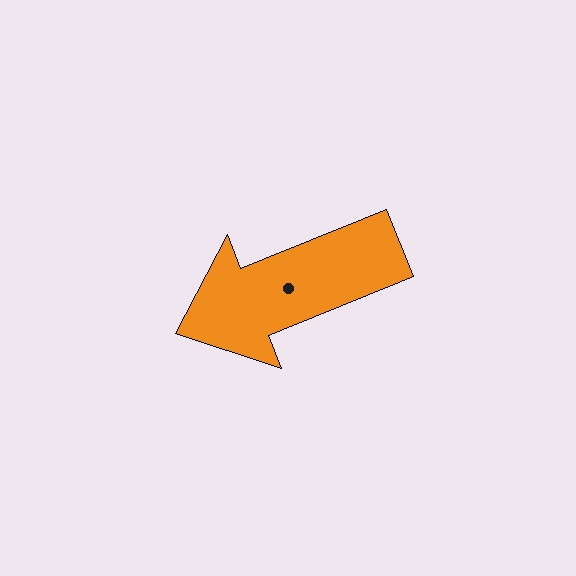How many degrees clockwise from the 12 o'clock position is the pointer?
Approximately 248 degrees.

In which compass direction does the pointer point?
West.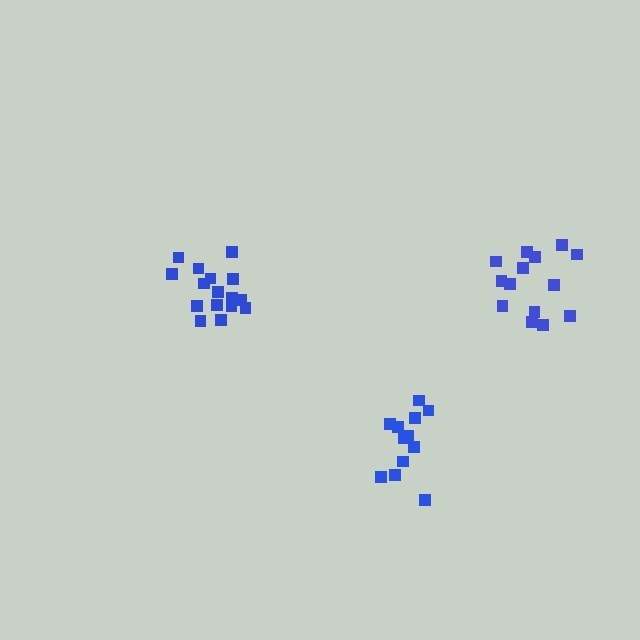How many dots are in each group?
Group 1: 12 dots, Group 2: 16 dots, Group 3: 14 dots (42 total).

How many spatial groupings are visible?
There are 3 spatial groupings.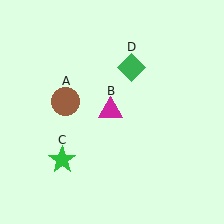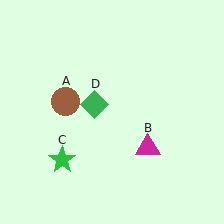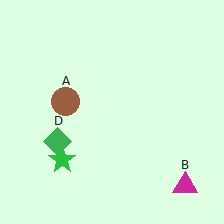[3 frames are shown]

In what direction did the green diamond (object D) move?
The green diamond (object D) moved down and to the left.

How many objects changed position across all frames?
2 objects changed position: magenta triangle (object B), green diamond (object D).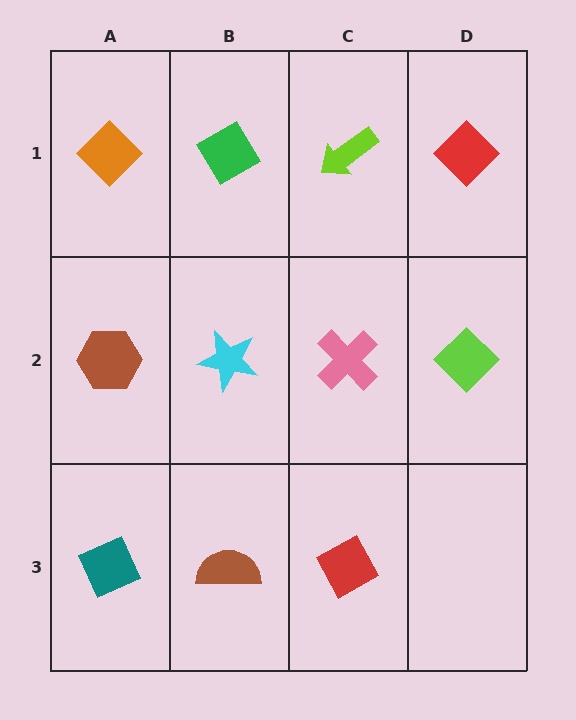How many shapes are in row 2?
4 shapes.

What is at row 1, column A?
An orange diamond.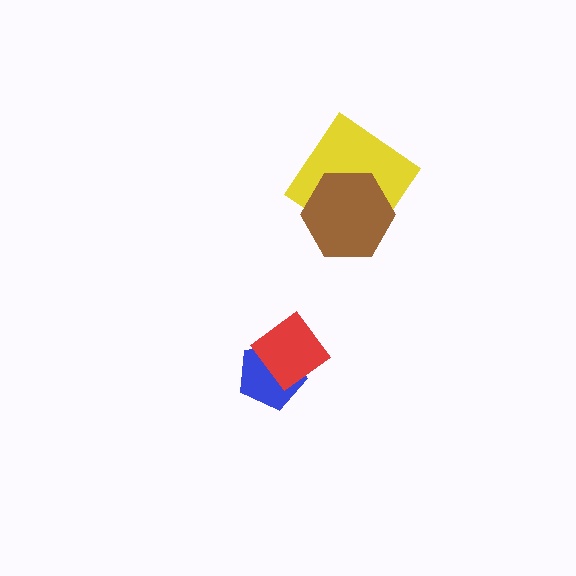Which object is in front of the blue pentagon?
The red diamond is in front of the blue pentagon.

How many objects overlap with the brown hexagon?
1 object overlaps with the brown hexagon.